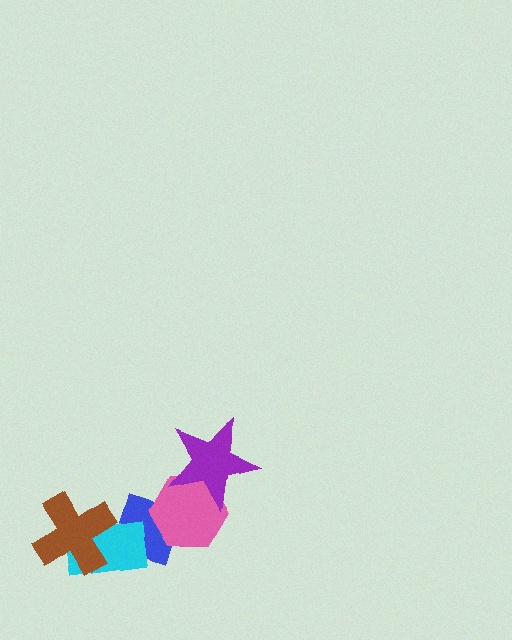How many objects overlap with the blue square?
2 objects overlap with the blue square.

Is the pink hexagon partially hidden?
Yes, it is partially covered by another shape.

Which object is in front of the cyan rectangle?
The brown cross is in front of the cyan rectangle.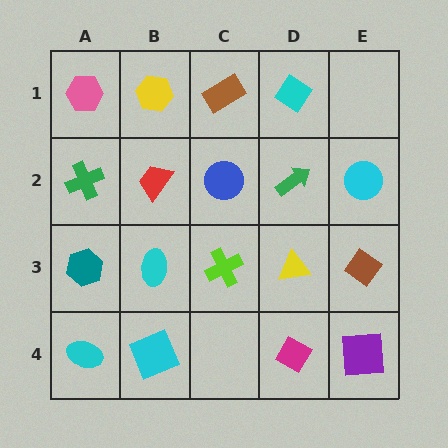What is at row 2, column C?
A blue circle.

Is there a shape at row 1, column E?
No, that cell is empty.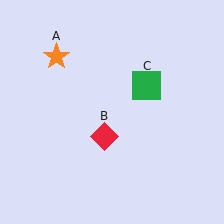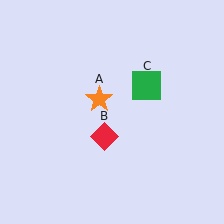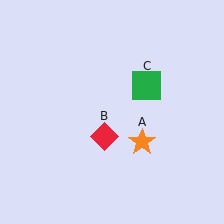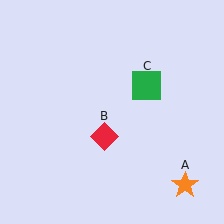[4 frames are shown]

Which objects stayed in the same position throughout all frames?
Red diamond (object B) and green square (object C) remained stationary.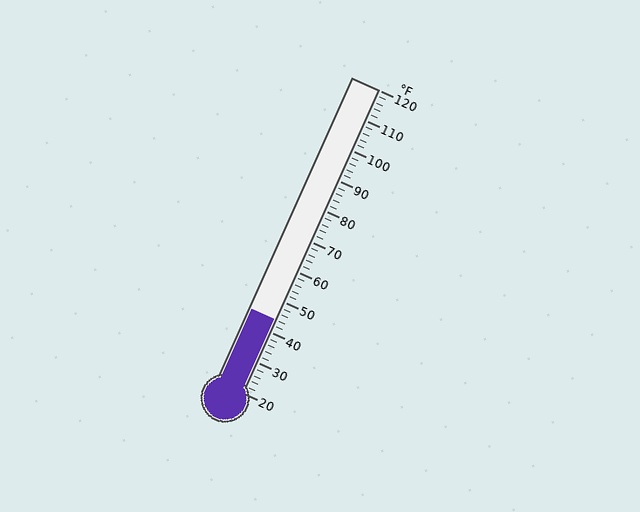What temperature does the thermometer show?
The thermometer shows approximately 44°F.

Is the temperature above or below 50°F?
The temperature is below 50°F.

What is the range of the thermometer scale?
The thermometer scale ranges from 20°F to 120°F.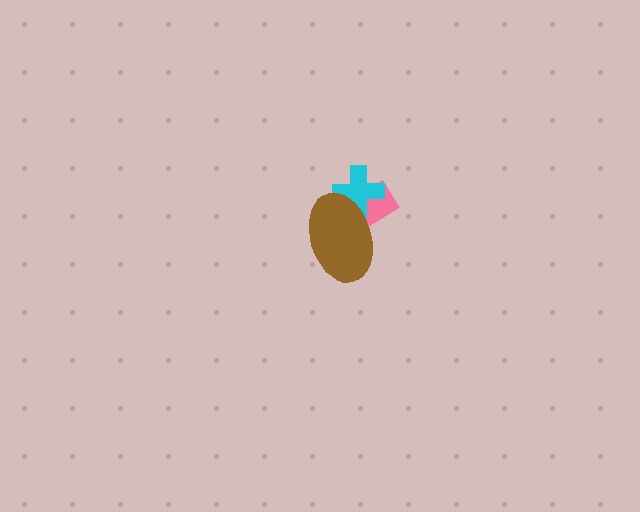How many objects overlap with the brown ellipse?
2 objects overlap with the brown ellipse.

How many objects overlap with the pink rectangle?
2 objects overlap with the pink rectangle.